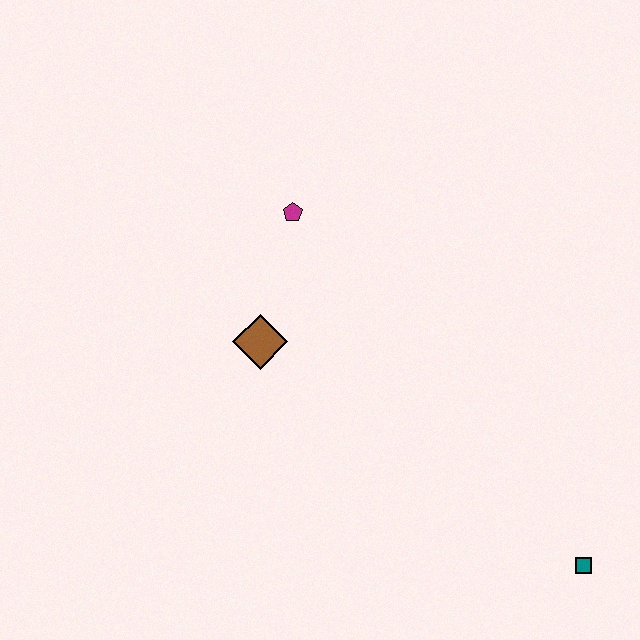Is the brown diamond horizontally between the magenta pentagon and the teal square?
No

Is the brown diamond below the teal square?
No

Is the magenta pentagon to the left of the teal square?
Yes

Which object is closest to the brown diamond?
The magenta pentagon is closest to the brown diamond.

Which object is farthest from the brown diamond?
The teal square is farthest from the brown diamond.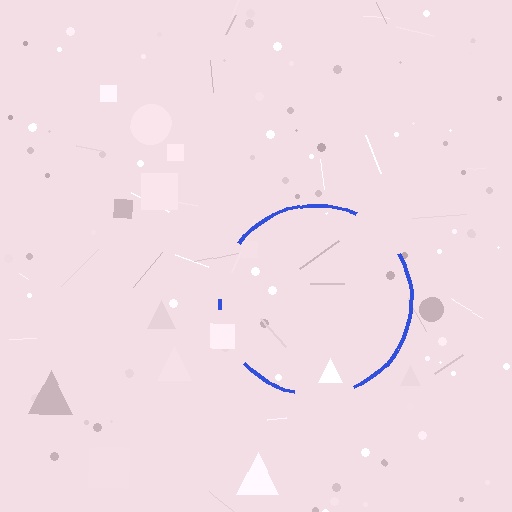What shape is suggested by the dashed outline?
The dashed outline suggests a circle.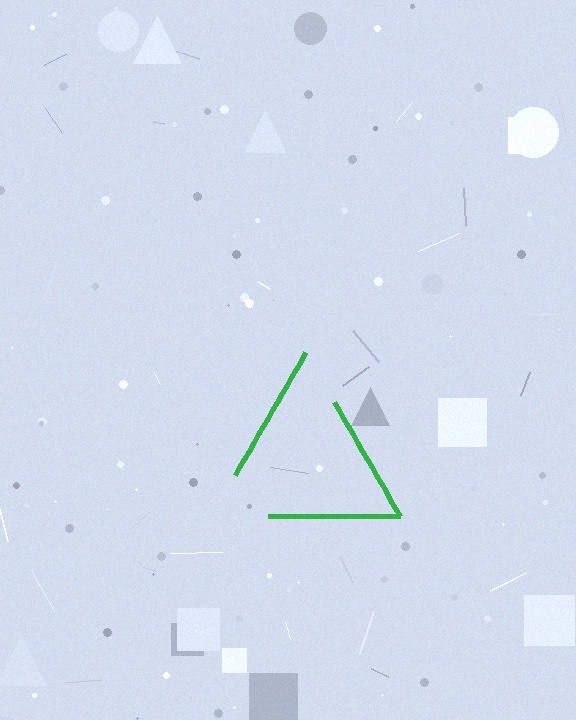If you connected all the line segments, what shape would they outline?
They would outline a triangle.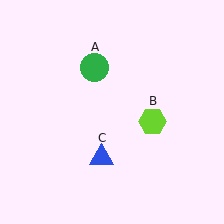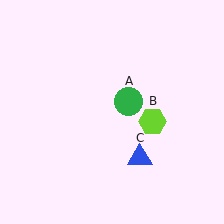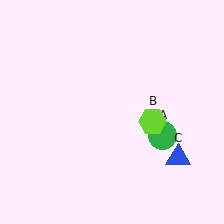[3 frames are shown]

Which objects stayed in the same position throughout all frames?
Lime hexagon (object B) remained stationary.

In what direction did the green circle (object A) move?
The green circle (object A) moved down and to the right.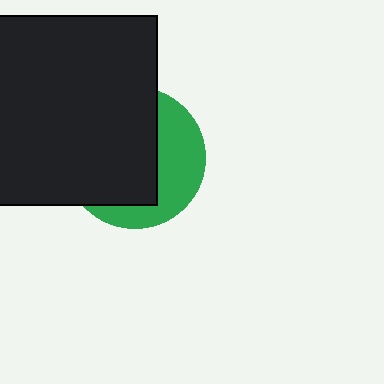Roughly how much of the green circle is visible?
A small part of it is visible (roughly 39%).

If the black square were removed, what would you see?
You would see the complete green circle.